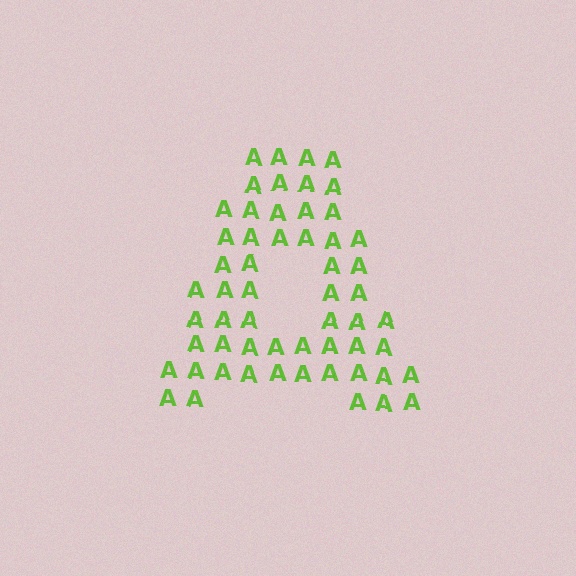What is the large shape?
The large shape is the letter A.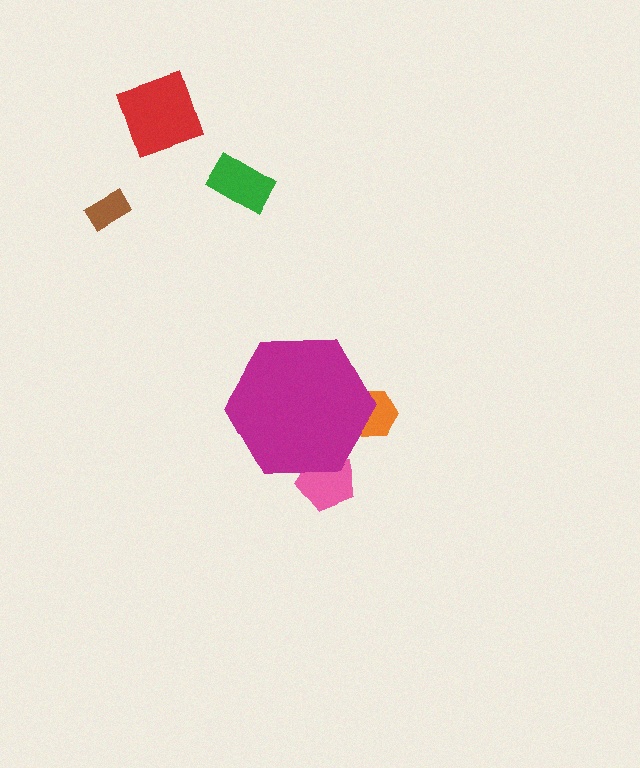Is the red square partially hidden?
No, the red square is fully visible.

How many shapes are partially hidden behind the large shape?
2 shapes are partially hidden.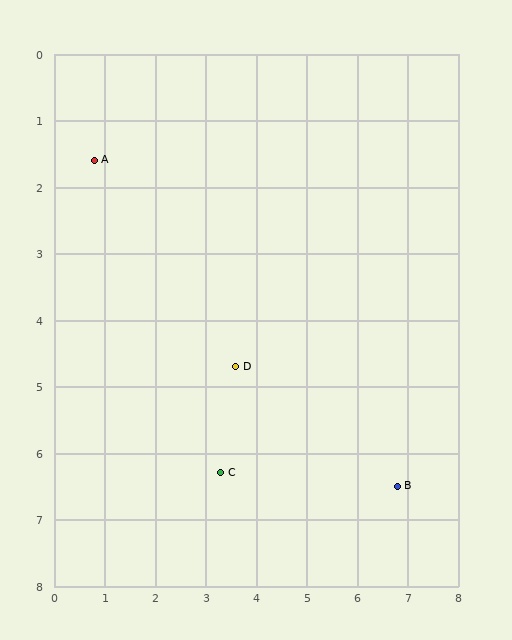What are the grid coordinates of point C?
Point C is at approximately (3.3, 6.3).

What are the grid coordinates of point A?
Point A is at approximately (0.8, 1.6).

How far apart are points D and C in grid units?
Points D and C are about 1.6 grid units apart.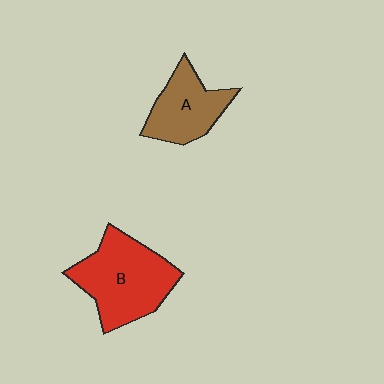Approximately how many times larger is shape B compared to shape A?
Approximately 1.5 times.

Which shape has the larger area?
Shape B (red).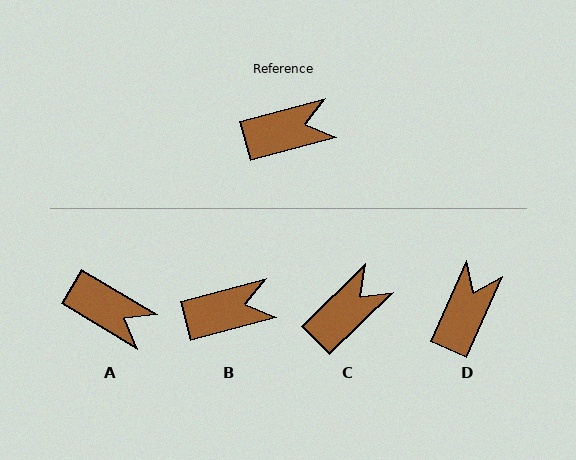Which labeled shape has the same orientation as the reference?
B.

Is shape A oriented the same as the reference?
No, it is off by about 46 degrees.